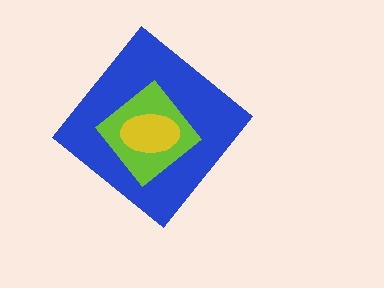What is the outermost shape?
The blue diamond.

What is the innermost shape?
The yellow ellipse.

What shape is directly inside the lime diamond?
The yellow ellipse.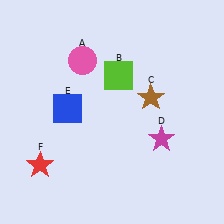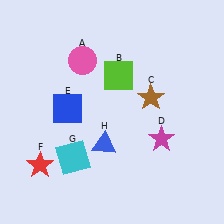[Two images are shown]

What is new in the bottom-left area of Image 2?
A cyan square (G) was added in the bottom-left area of Image 2.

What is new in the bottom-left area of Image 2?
A blue triangle (H) was added in the bottom-left area of Image 2.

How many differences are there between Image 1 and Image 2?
There are 2 differences between the two images.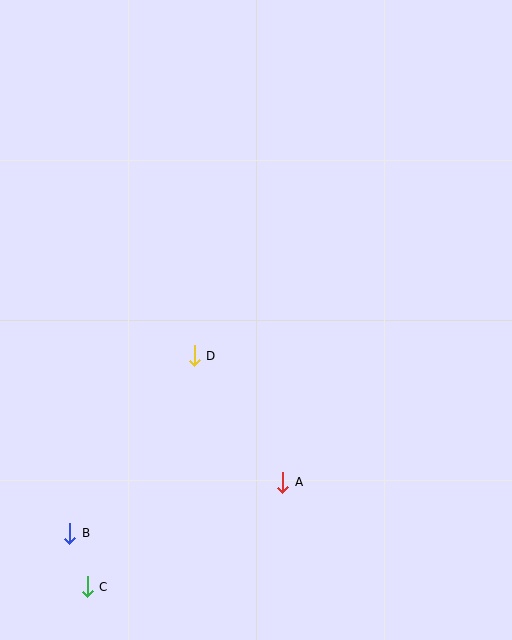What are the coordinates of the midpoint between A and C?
The midpoint between A and C is at (185, 534).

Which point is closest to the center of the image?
Point D at (194, 356) is closest to the center.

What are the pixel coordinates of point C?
Point C is at (87, 587).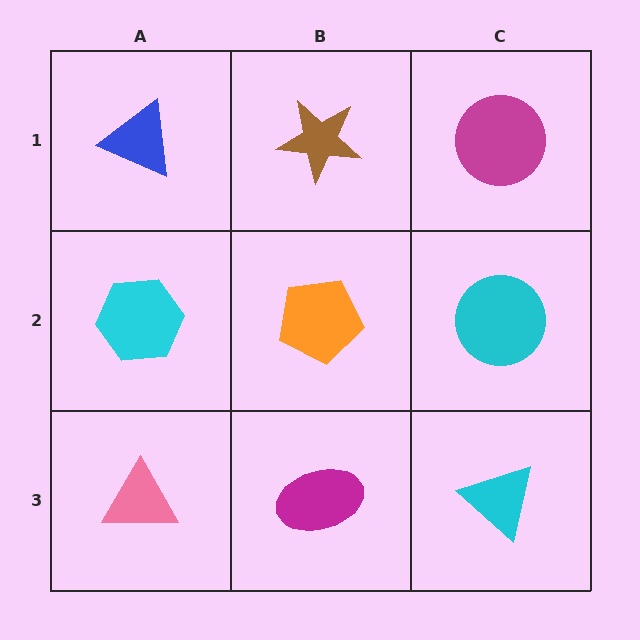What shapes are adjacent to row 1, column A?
A cyan hexagon (row 2, column A), a brown star (row 1, column B).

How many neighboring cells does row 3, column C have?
2.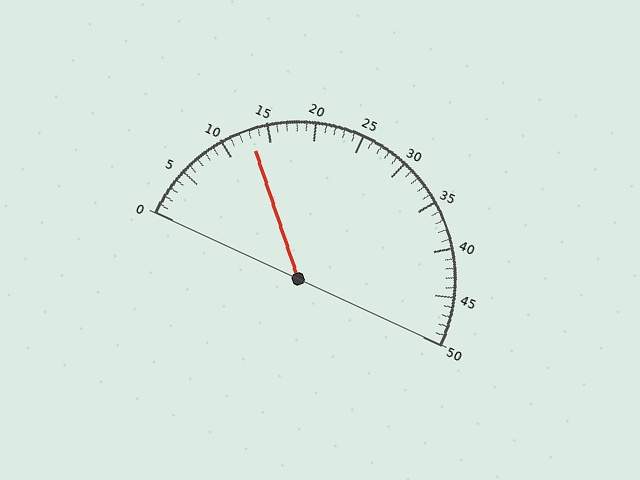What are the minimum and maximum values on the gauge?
The gauge ranges from 0 to 50.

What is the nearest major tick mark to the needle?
The nearest major tick mark is 15.